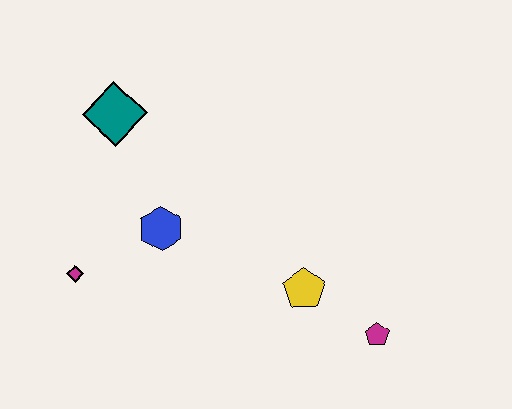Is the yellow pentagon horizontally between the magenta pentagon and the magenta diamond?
Yes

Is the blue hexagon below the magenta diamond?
No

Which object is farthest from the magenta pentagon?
The teal diamond is farthest from the magenta pentagon.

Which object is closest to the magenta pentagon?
The yellow pentagon is closest to the magenta pentagon.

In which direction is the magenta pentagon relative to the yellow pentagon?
The magenta pentagon is to the right of the yellow pentagon.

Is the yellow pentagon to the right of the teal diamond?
Yes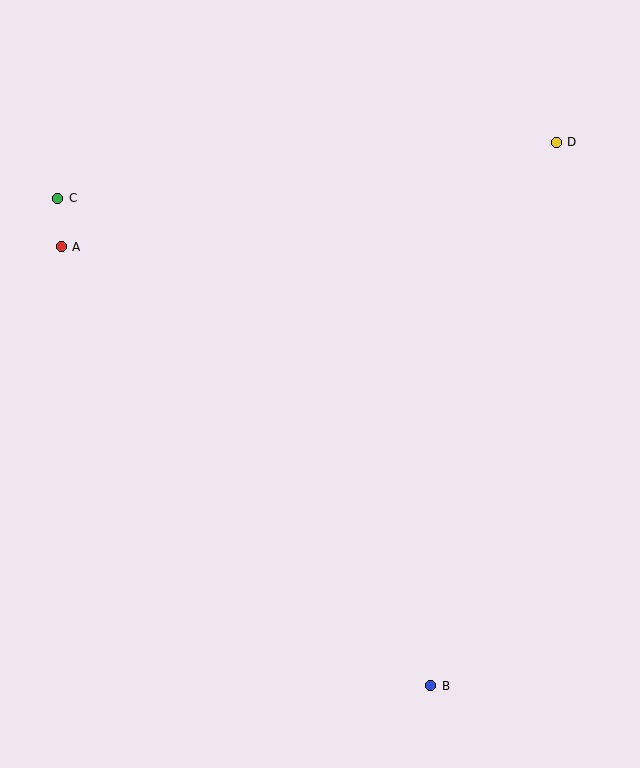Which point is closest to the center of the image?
Point A at (61, 247) is closest to the center.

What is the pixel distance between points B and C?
The distance between B and C is 614 pixels.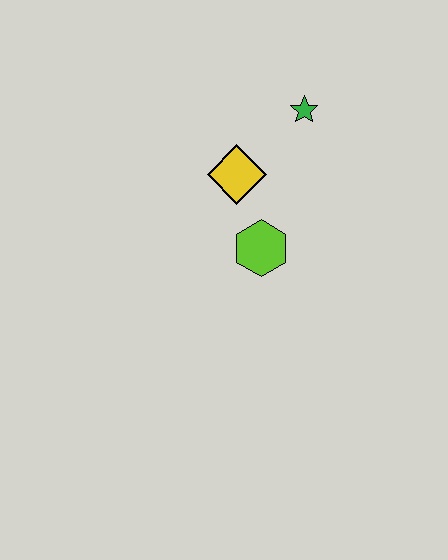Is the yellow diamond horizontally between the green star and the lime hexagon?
No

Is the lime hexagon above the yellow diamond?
No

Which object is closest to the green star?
The yellow diamond is closest to the green star.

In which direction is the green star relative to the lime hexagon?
The green star is above the lime hexagon.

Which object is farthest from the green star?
The lime hexagon is farthest from the green star.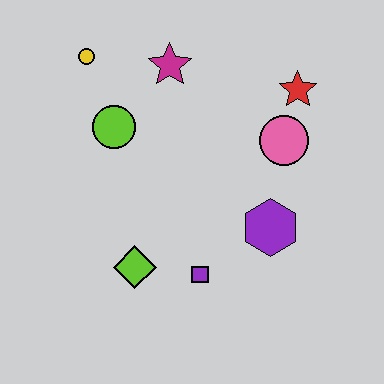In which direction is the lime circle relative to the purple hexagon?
The lime circle is to the left of the purple hexagon.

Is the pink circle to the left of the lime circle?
No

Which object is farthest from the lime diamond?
The red star is farthest from the lime diamond.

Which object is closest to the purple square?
The lime diamond is closest to the purple square.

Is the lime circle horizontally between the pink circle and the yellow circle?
Yes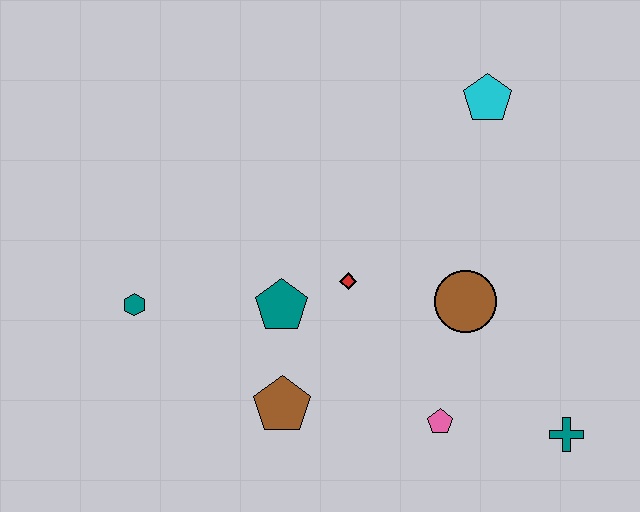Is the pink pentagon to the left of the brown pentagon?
No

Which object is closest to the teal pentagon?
The red diamond is closest to the teal pentagon.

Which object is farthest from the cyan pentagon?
The teal hexagon is farthest from the cyan pentagon.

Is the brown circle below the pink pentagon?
No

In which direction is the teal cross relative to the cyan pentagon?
The teal cross is below the cyan pentagon.